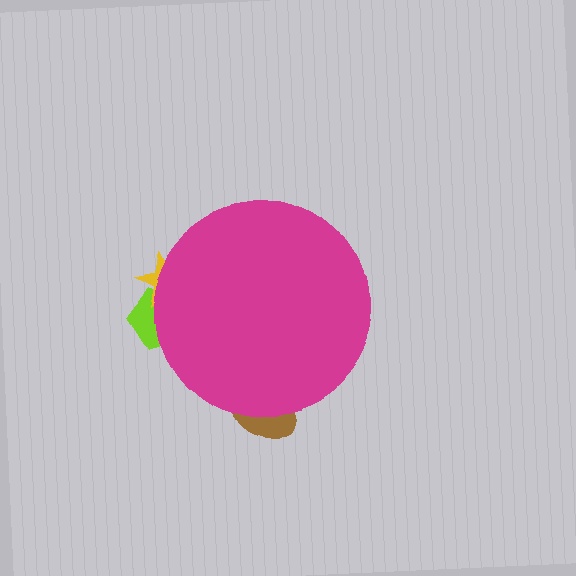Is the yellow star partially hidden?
Yes, the yellow star is partially hidden behind the magenta circle.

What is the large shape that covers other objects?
A magenta circle.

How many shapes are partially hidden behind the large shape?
3 shapes are partially hidden.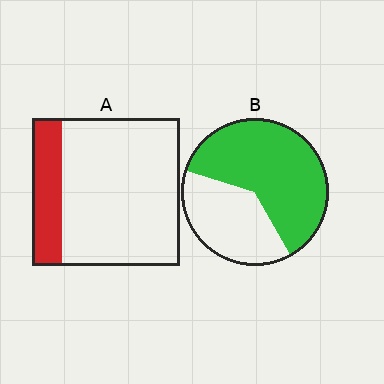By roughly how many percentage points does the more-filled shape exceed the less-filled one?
By roughly 40 percentage points (B over A).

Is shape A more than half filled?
No.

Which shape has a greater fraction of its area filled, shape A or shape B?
Shape B.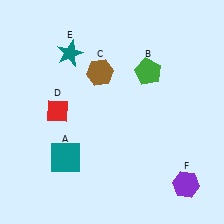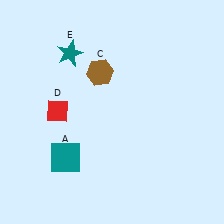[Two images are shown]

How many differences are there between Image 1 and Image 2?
There are 2 differences between the two images.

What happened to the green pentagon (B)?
The green pentagon (B) was removed in Image 2. It was in the top-right area of Image 1.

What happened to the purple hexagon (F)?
The purple hexagon (F) was removed in Image 2. It was in the bottom-right area of Image 1.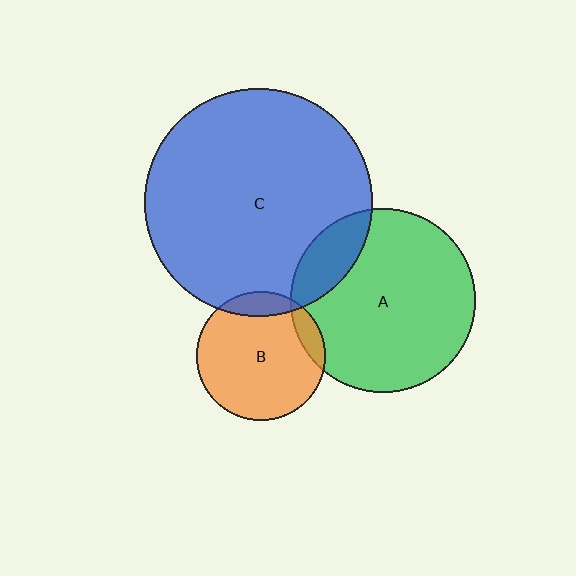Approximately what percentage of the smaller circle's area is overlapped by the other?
Approximately 10%.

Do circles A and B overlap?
Yes.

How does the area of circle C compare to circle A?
Approximately 1.5 times.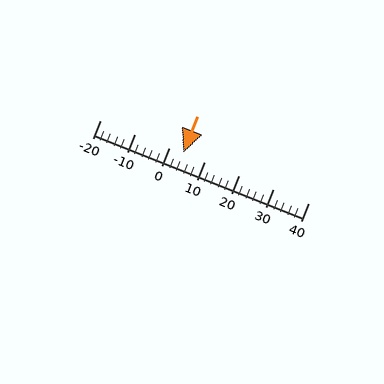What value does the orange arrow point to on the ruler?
The orange arrow points to approximately 4.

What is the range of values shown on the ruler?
The ruler shows values from -20 to 40.